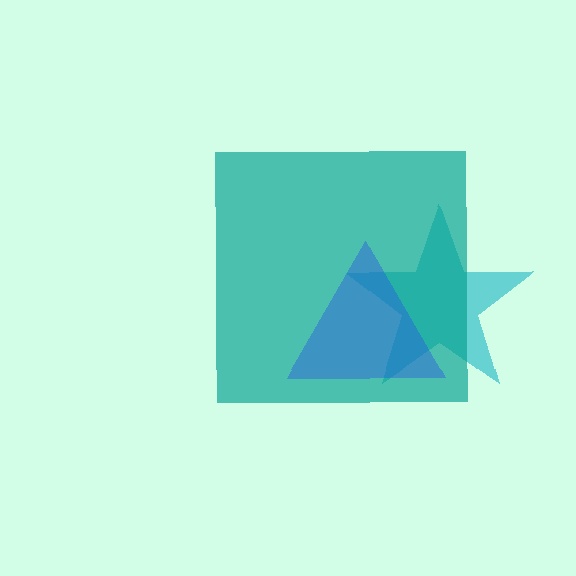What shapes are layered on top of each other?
The layered shapes are: a cyan star, a teal square, a blue triangle.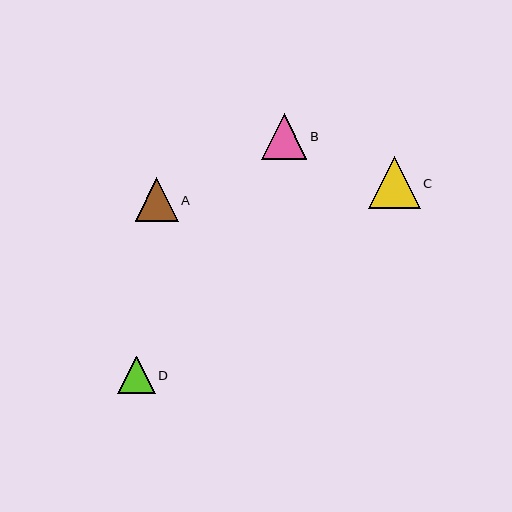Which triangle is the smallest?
Triangle D is the smallest with a size of approximately 37 pixels.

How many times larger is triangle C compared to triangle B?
Triangle C is approximately 1.1 times the size of triangle B.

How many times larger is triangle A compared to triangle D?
Triangle A is approximately 1.2 times the size of triangle D.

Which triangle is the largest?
Triangle C is the largest with a size of approximately 52 pixels.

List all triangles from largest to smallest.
From largest to smallest: C, B, A, D.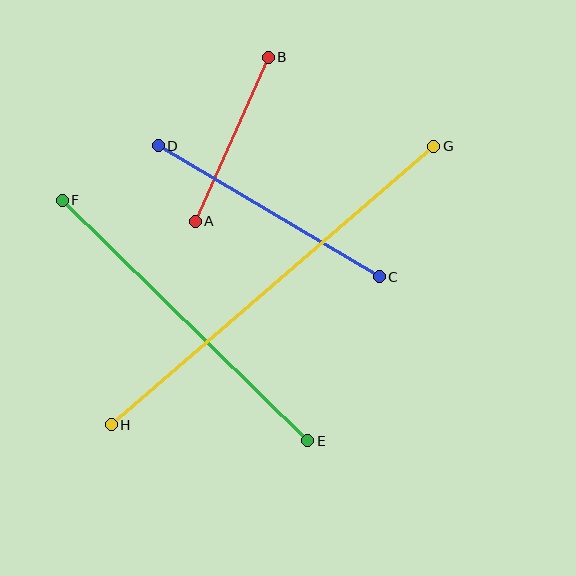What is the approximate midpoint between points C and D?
The midpoint is at approximately (269, 211) pixels.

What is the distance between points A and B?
The distance is approximately 180 pixels.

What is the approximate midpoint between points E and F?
The midpoint is at approximately (185, 321) pixels.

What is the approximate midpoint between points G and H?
The midpoint is at approximately (273, 286) pixels.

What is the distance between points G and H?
The distance is approximately 426 pixels.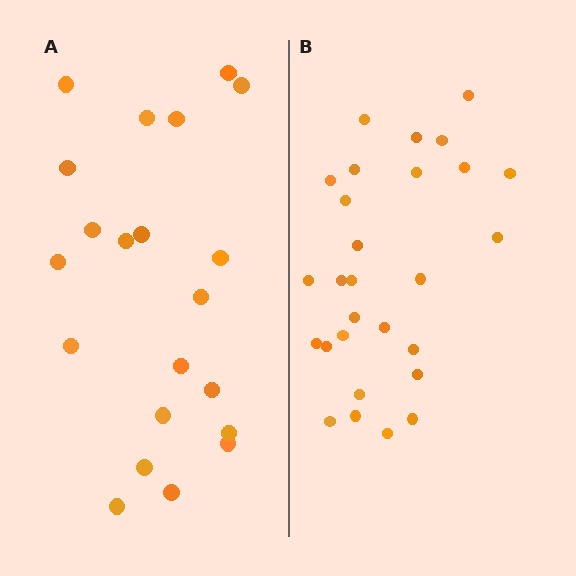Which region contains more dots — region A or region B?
Region B (the right region) has more dots.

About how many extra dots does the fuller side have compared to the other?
Region B has roughly 8 or so more dots than region A.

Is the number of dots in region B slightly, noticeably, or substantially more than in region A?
Region B has noticeably more, but not dramatically so. The ratio is roughly 1.3 to 1.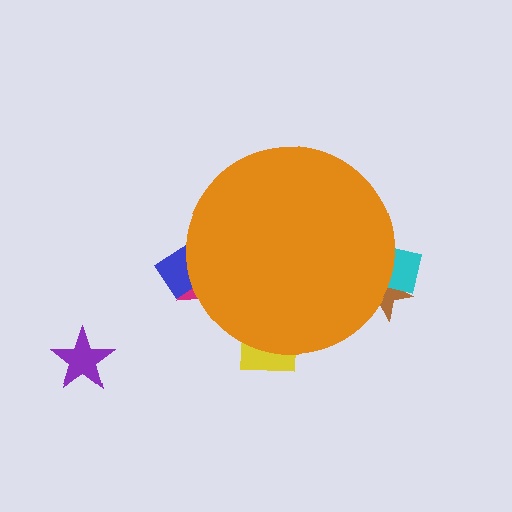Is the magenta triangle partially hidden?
Yes, the magenta triangle is partially hidden behind the orange circle.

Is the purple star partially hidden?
No, the purple star is fully visible.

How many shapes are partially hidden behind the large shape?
5 shapes are partially hidden.